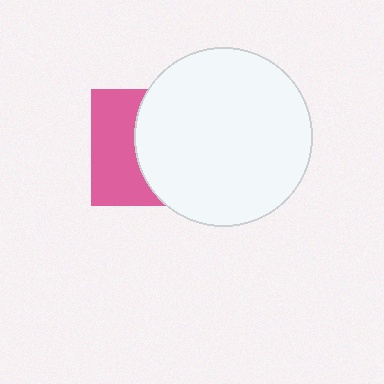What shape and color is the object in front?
The object in front is a white circle.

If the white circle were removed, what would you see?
You would see the complete pink square.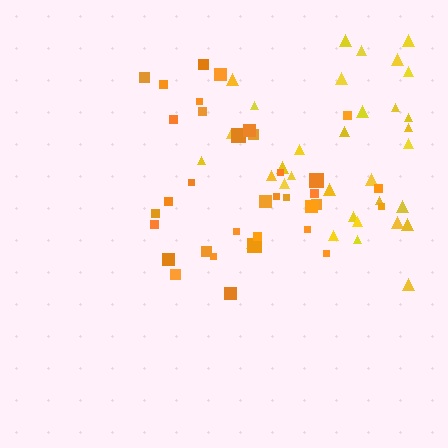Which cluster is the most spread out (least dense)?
Yellow.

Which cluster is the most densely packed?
Orange.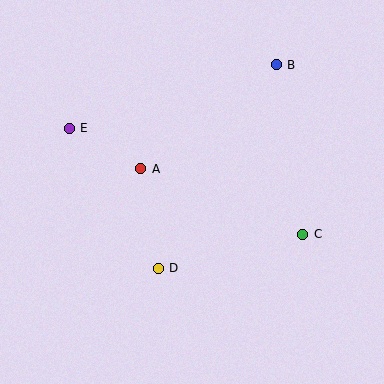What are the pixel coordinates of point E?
Point E is at (69, 128).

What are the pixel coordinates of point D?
Point D is at (158, 268).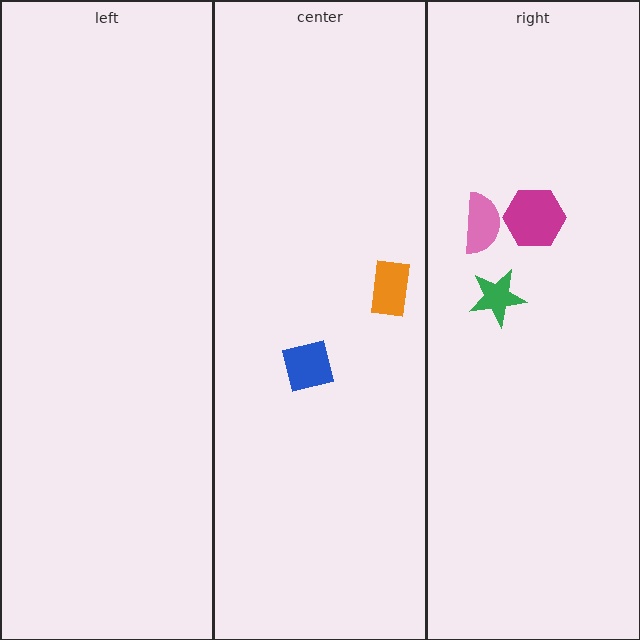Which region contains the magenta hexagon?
The right region.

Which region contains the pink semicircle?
The right region.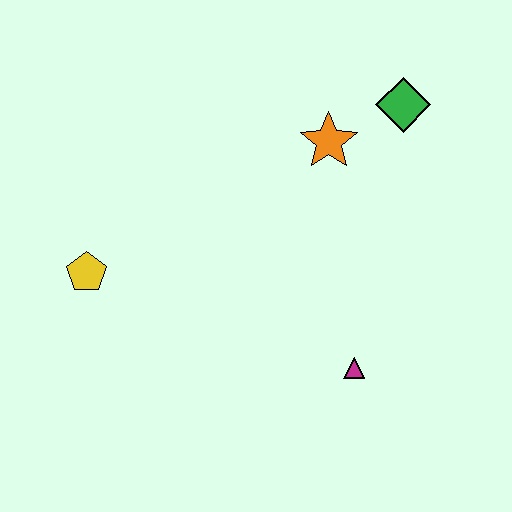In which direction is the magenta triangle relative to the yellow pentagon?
The magenta triangle is to the right of the yellow pentagon.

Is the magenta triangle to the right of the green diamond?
No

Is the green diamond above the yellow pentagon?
Yes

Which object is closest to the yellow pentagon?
The orange star is closest to the yellow pentagon.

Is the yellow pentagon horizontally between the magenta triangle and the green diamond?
No